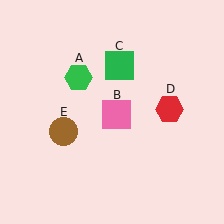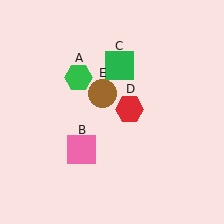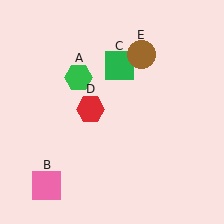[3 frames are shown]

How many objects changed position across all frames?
3 objects changed position: pink square (object B), red hexagon (object D), brown circle (object E).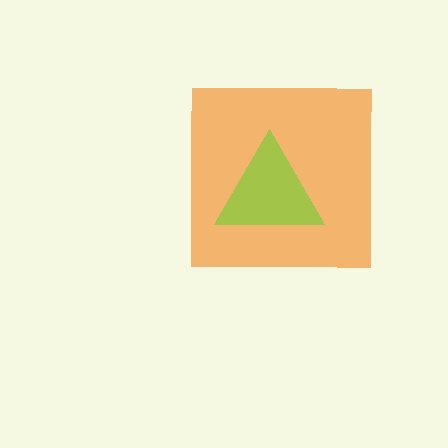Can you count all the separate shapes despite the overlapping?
Yes, there are 2 separate shapes.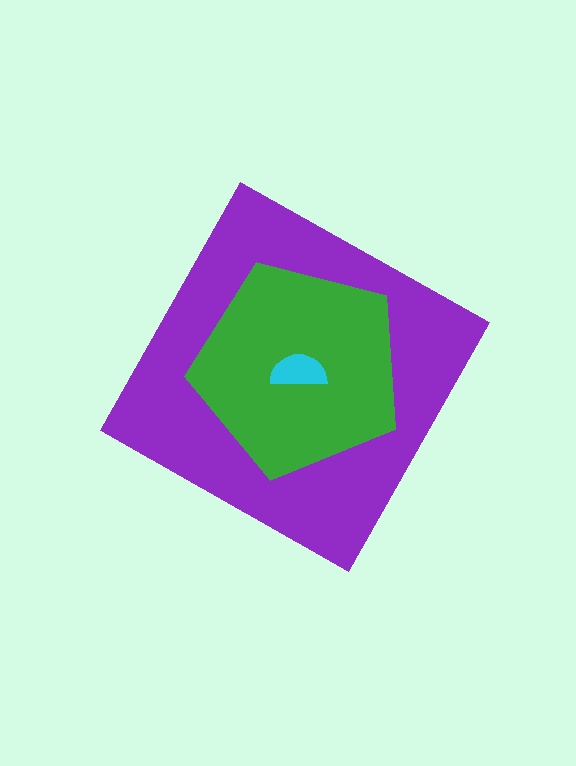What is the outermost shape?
The purple diamond.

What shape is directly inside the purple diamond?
The green pentagon.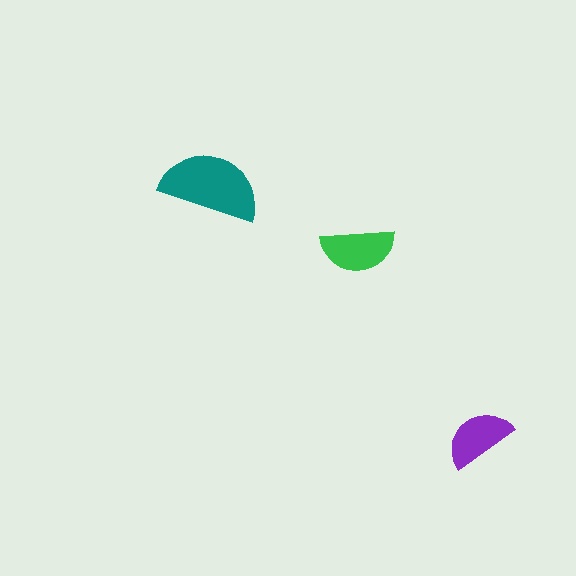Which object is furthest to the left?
The teal semicircle is leftmost.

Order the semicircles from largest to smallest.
the teal one, the green one, the purple one.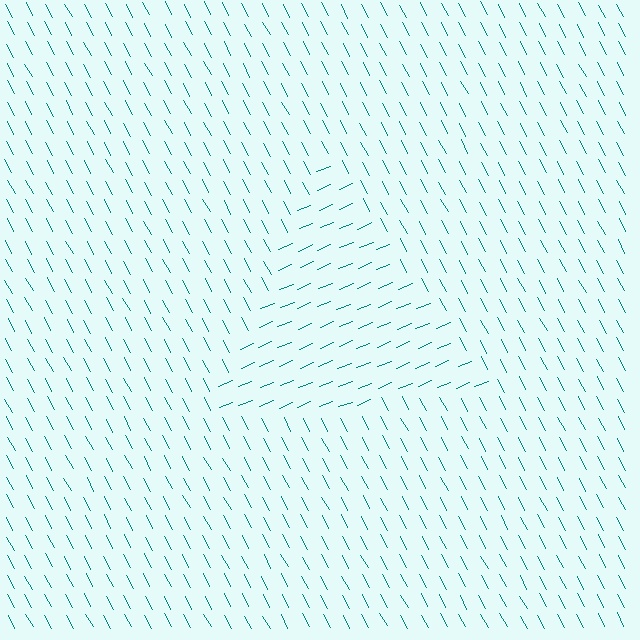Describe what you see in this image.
The image is filled with small teal line segments. A triangle region in the image has lines oriented differently from the surrounding lines, creating a visible texture boundary.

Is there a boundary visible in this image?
Yes, there is a texture boundary formed by a change in line orientation.